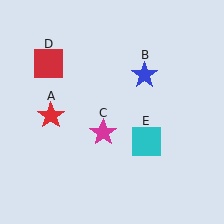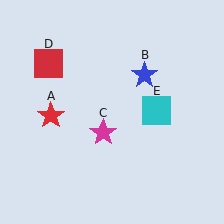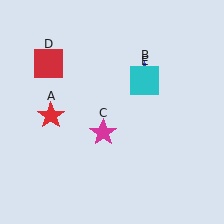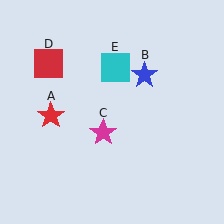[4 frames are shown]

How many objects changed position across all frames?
1 object changed position: cyan square (object E).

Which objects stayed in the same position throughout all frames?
Red star (object A) and blue star (object B) and magenta star (object C) and red square (object D) remained stationary.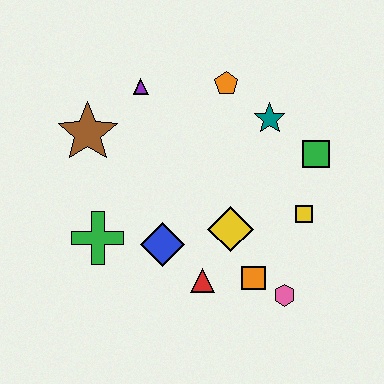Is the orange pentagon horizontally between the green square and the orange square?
No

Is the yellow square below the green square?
Yes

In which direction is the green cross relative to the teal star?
The green cross is to the left of the teal star.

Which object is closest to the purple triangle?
The brown star is closest to the purple triangle.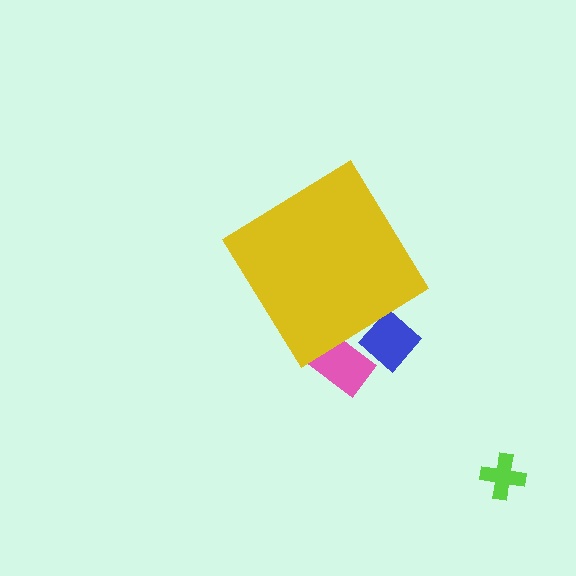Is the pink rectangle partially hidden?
Yes, the pink rectangle is partially hidden behind the yellow diamond.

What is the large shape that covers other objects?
A yellow diamond.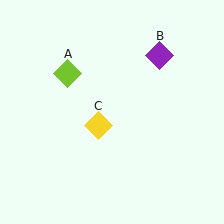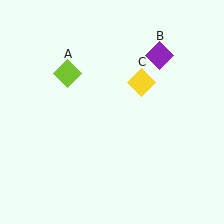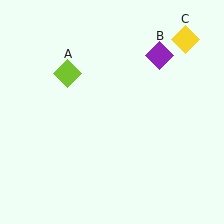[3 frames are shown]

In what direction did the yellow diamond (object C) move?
The yellow diamond (object C) moved up and to the right.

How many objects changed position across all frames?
1 object changed position: yellow diamond (object C).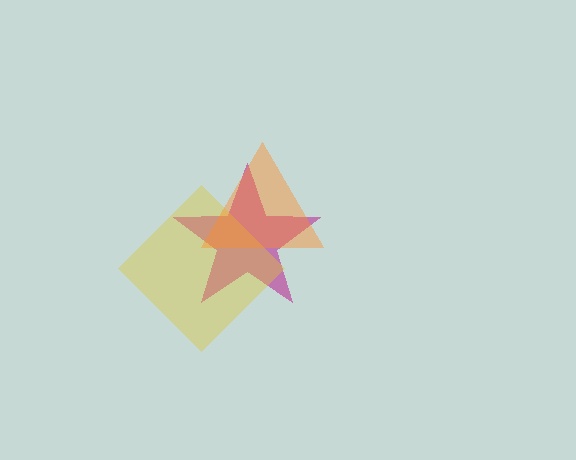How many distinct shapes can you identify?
There are 3 distinct shapes: a magenta star, a yellow diamond, an orange triangle.